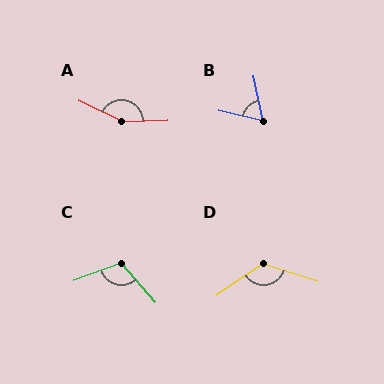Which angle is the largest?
A, at approximately 153 degrees.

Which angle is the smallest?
B, at approximately 66 degrees.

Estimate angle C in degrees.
Approximately 112 degrees.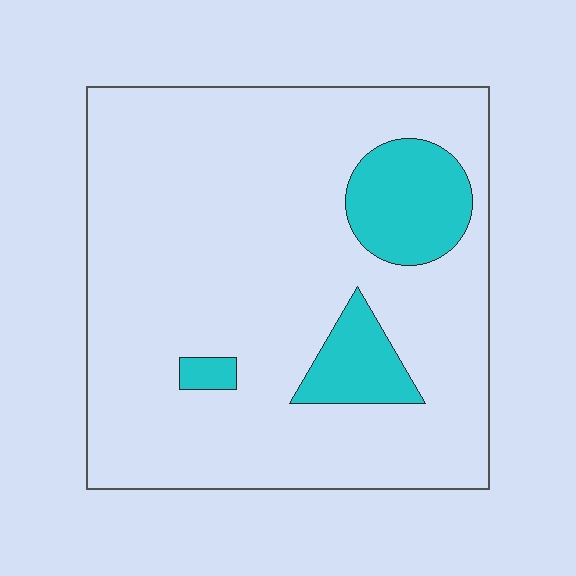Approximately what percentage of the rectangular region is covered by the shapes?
Approximately 15%.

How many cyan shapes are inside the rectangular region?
3.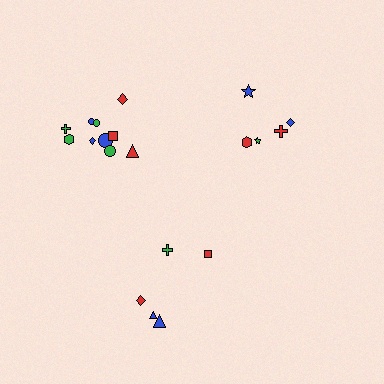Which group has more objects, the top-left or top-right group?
The top-left group.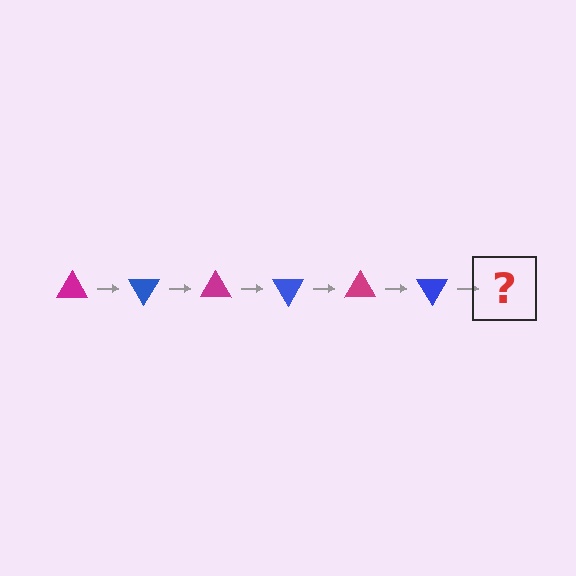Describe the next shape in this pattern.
It should be a magenta triangle, rotated 360 degrees from the start.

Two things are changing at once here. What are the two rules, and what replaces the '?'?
The two rules are that it rotates 60 degrees each step and the color cycles through magenta and blue. The '?' should be a magenta triangle, rotated 360 degrees from the start.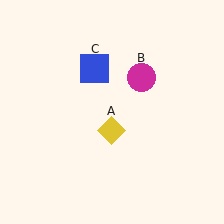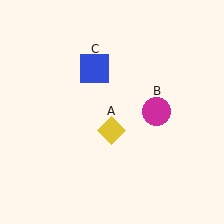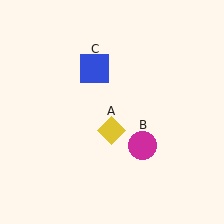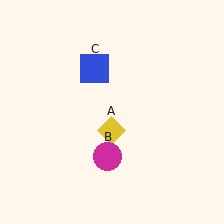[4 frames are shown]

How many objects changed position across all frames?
1 object changed position: magenta circle (object B).